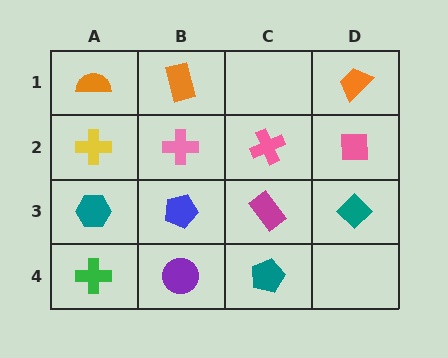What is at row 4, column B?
A purple circle.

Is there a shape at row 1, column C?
No, that cell is empty.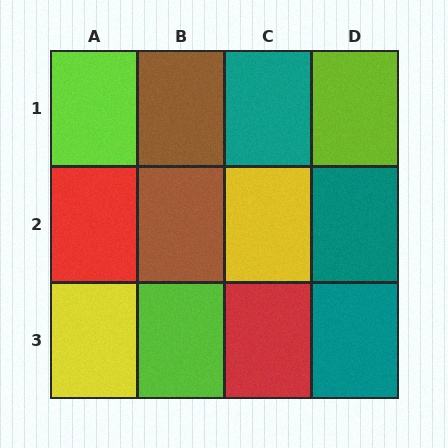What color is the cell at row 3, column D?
Teal.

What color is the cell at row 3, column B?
Lime.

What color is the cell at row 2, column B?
Brown.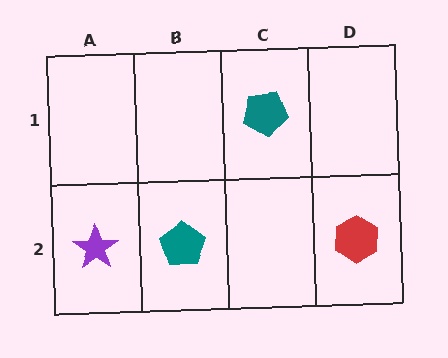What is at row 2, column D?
A red hexagon.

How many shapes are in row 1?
1 shape.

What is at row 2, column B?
A teal pentagon.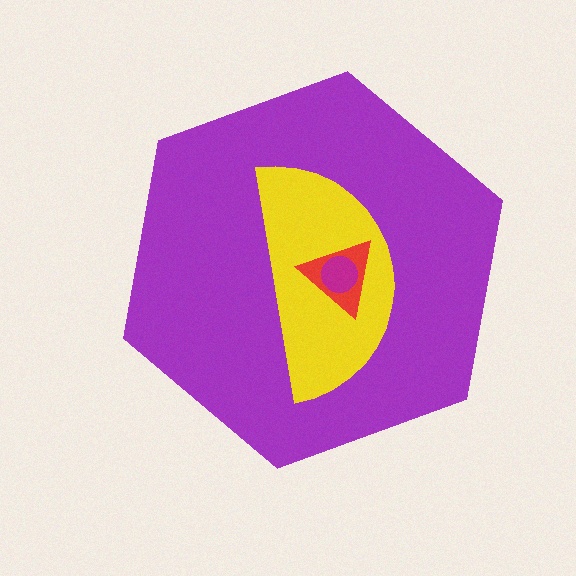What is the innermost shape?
The magenta circle.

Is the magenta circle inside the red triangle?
Yes.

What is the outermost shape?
The purple hexagon.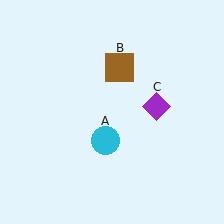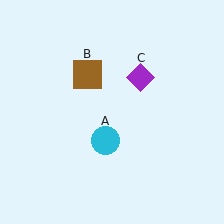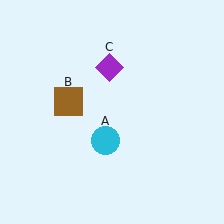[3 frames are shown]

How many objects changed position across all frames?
2 objects changed position: brown square (object B), purple diamond (object C).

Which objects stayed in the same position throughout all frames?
Cyan circle (object A) remained stationary.